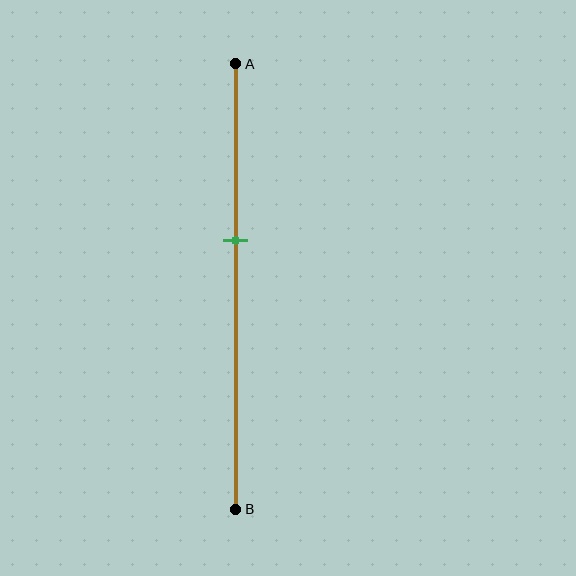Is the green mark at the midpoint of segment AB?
No, the mark is at about 40% from A, not at the 50% midpoint.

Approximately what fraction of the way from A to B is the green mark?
The green mark is approximately 40% of the way from A to B.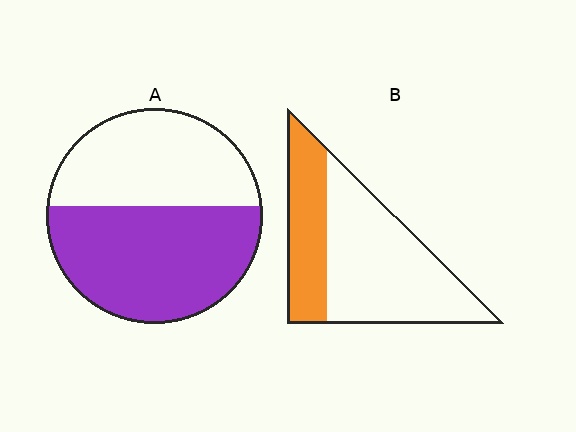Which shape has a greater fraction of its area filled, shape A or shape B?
Shape A.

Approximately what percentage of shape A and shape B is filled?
A is approximately 55% and B is approximately 35%.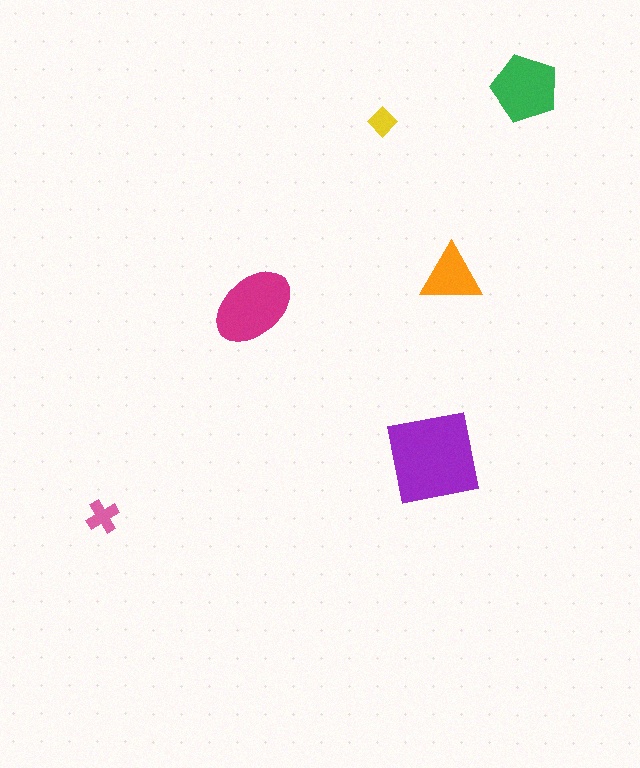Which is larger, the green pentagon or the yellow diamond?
The green pentagon.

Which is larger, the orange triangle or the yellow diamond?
The orange triangle.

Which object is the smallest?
The yellow diamond.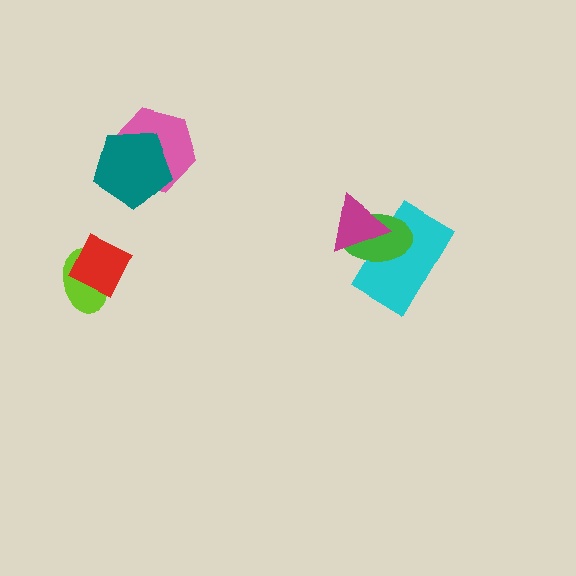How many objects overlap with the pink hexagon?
1 object overlaps with the pink hexagon.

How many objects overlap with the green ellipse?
2 objects overlap with the green ellipse.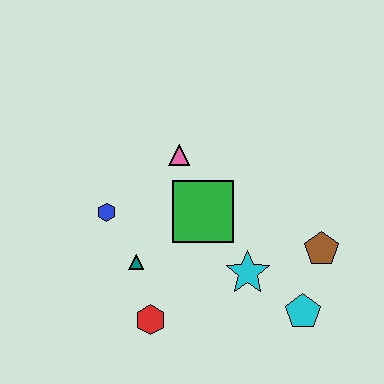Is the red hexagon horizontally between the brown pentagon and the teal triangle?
Yes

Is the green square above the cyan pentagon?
Yes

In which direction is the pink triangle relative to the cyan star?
The pink triangle is above the cyan star.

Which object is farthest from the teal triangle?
The brown pentagon is farthest from the teal triangle.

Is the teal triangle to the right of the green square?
No